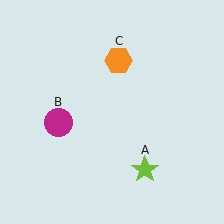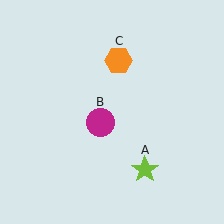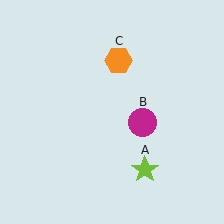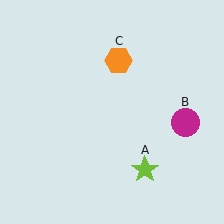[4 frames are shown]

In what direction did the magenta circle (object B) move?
The magenta circle (object B) moved right.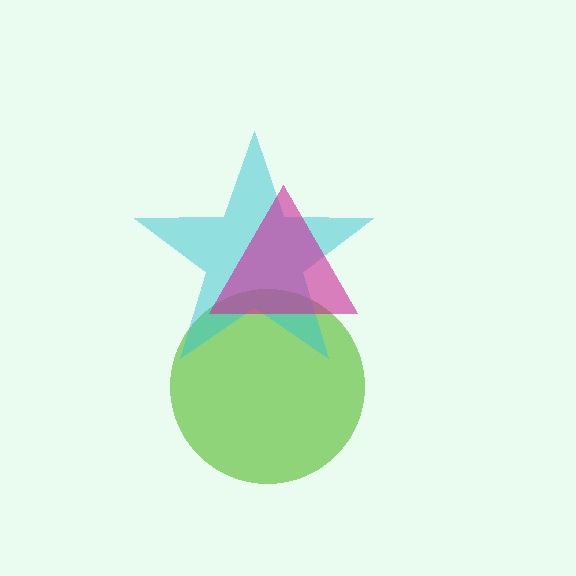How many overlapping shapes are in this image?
There are 3 overlapping shapes in the image.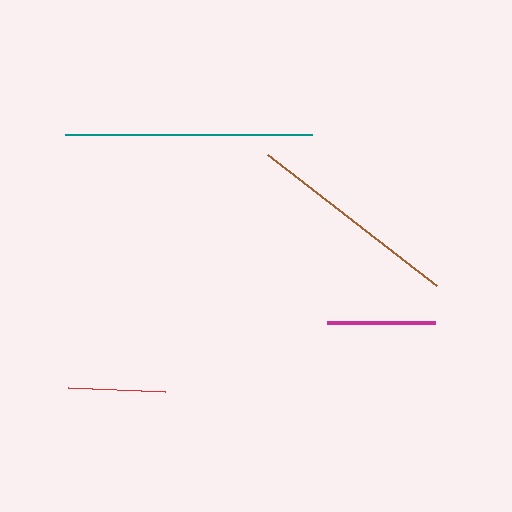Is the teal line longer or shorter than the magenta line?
The teal line is longer than the magenta line.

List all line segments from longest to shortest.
From longest to shortest: teal, brown, magenta, red.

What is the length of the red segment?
The red segment is approximately 97 pixels long.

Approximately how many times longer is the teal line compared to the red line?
The teal line is approximately 2.5 times the length of the red line.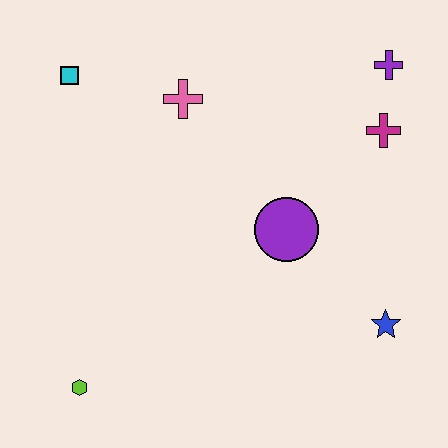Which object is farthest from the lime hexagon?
The purple cross is farthest from the lime hexagon.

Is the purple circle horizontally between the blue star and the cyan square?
Yes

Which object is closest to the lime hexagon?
The purple circle is closest to the lime hexagon.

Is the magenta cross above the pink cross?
No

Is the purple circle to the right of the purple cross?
No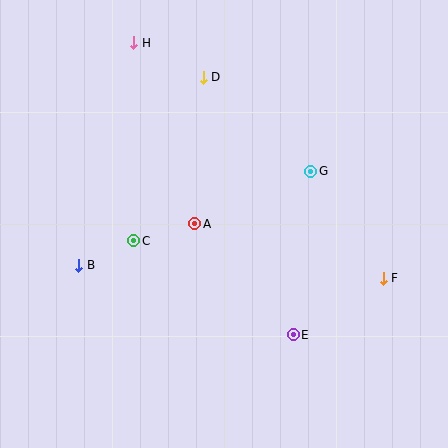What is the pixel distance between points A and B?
The distance between A and B is 123 pixels.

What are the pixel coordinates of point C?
Point C is at (134, 241).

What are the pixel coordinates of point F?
Point F is at (383, 278).